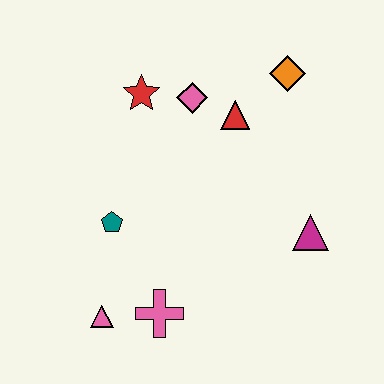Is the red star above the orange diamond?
No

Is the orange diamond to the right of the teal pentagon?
Yes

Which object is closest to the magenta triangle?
The red triangle is closest to the magenta triangle.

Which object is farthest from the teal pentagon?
The orange diamond is farthest from the teal pentagon.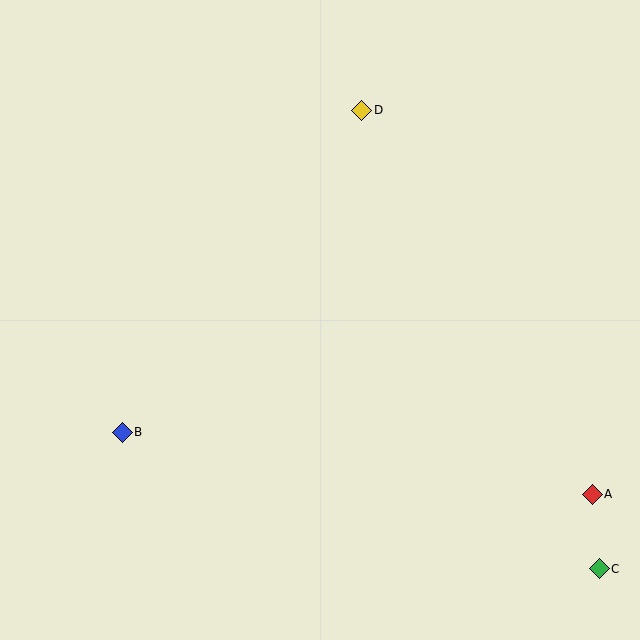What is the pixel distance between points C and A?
The distance between C and A is 75 pixels.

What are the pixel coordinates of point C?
Point C is at (599, 569).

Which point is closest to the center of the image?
Point D at (362, 110) is closest to the center.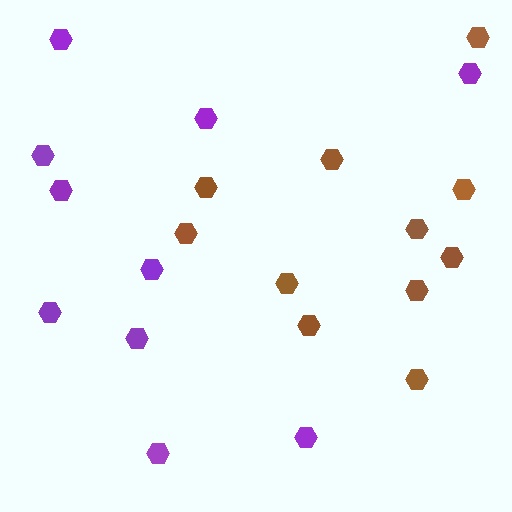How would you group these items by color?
There are 2 groups: one group of brown hexagons (11) and one group of purple hexagons (10).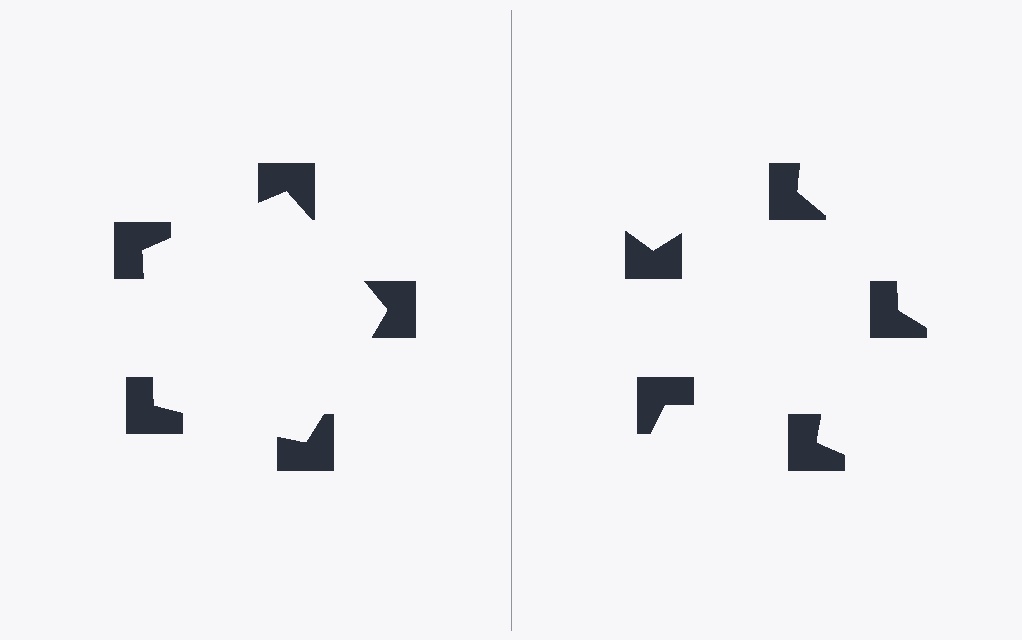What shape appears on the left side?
An illusory pentagon.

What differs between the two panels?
The notched squares are positioned identically on both sides; only the wedge orientations differ. On the left they align to a pentagon; on the right they are misaligned.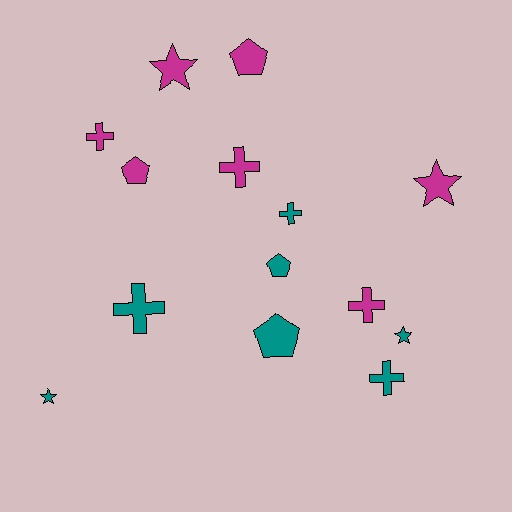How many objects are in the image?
There are 14 objects.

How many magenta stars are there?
There are 2 magenta stars.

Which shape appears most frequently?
Cross, with 6 objects.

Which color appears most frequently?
Magenta, with 7 objects.